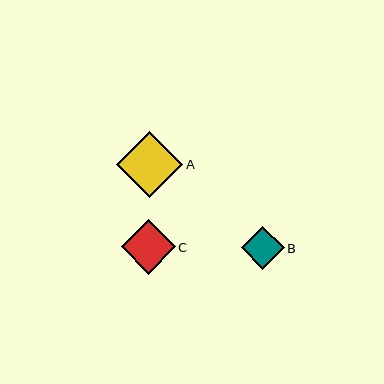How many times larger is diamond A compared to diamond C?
Diamond A is approximately 1.2 times the size of diamond C.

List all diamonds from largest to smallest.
From largest to smallest: A, C, B.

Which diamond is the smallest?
Diamond B is the smallest with a size of approximately 43 pixels.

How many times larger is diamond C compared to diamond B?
Diamond C is approximately 1.3 times the size of diamond B.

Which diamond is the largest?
Diamond A is the largest with a size of approximately 67 pixels.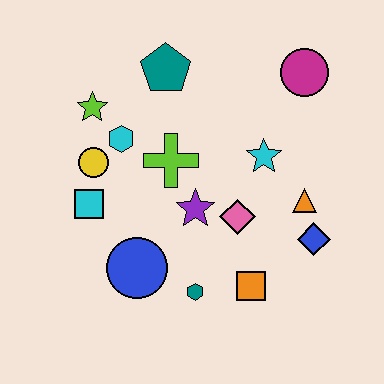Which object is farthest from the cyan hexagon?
The blue diamond is farthest from the cyan hexagon.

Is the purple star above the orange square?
Yes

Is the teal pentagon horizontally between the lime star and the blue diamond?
Yes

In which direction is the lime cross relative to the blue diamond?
The lime cross is to the left of the blue diamond.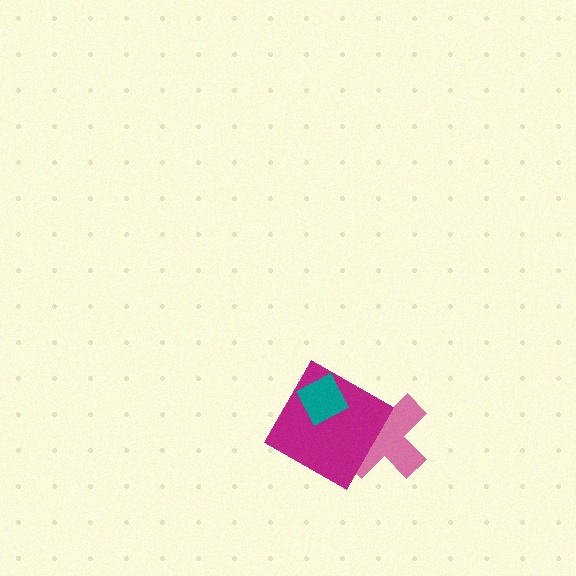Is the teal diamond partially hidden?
No, no other shape covers it.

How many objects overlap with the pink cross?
1 object overlaps with the pink cross.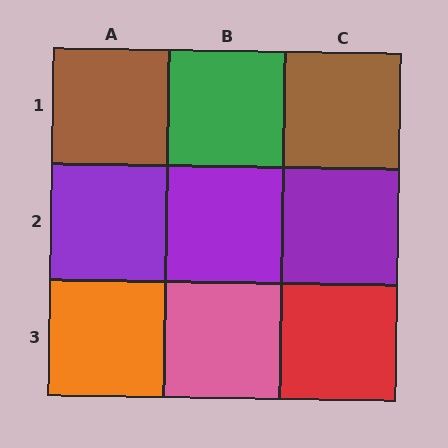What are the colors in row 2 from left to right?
Purple, purple, purple.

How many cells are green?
1 cell is green.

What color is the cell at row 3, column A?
Orange.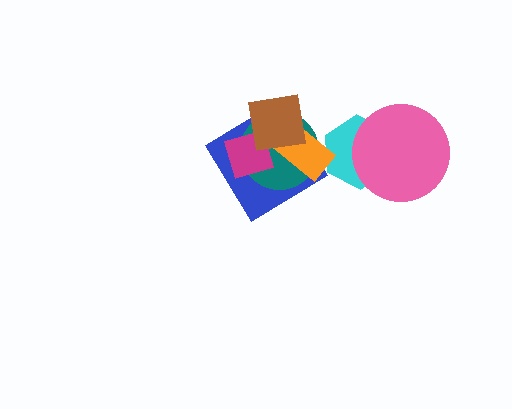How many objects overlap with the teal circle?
4 objects overlap with the teal circle.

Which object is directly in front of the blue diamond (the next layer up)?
The teal circle is directly in front of the blue diamond.